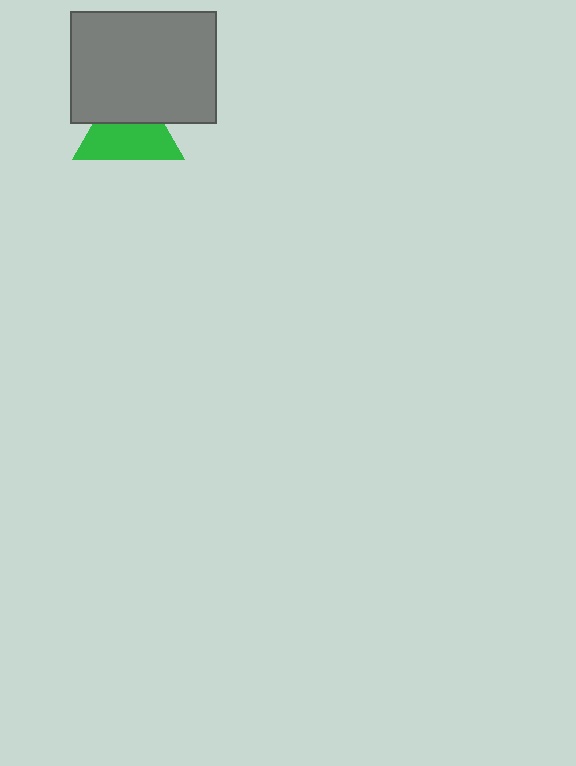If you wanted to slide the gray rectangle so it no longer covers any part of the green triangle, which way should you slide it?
Slide it up — that is the most direct way to separate the two shapes.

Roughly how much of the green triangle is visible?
About half of it is visible (roughly 60%).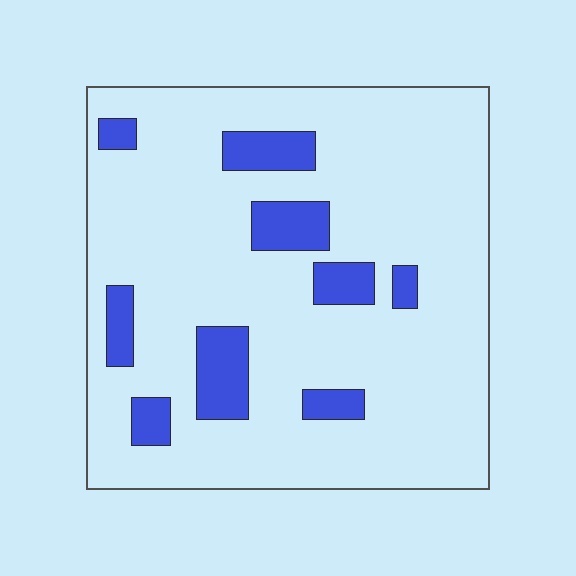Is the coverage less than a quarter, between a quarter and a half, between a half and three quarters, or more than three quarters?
Less than a quarter.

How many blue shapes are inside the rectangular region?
9.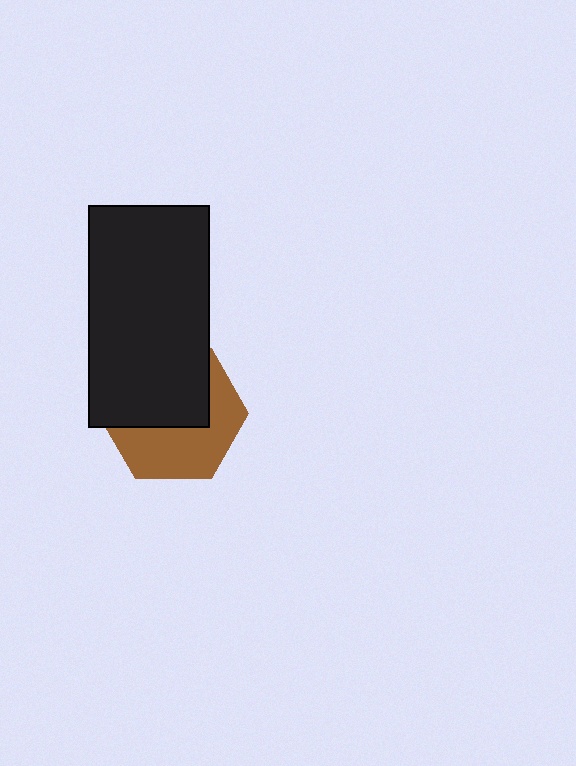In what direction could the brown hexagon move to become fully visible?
The brown hexagon could move down. That would shift it out from behind the black rectangle entirely.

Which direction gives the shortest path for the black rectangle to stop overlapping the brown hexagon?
Moving up gives the shortest separation.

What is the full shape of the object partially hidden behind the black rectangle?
The partially hidden object is a brown hexagon.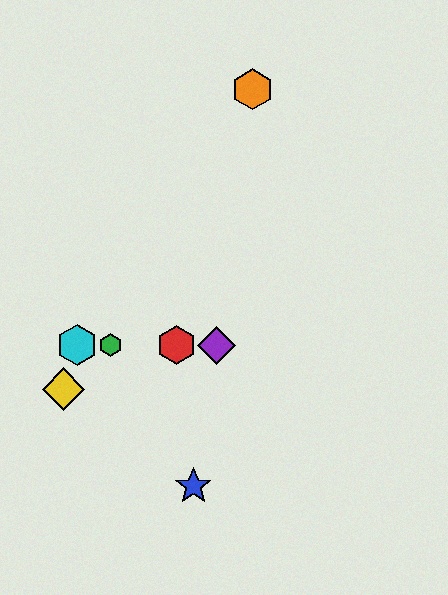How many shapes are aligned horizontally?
4 shapes (the red hexagon, the green hexagon, the purple diamond, the cyan hexagon) are aligned horizontally.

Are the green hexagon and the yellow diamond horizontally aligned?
No, the green hexagon is at y≈345 and the yellow diamond is at y≈389.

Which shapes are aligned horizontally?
The red hexagon, the green hexagon, the purple diamond, the cyan hexagon are aligned horizontally.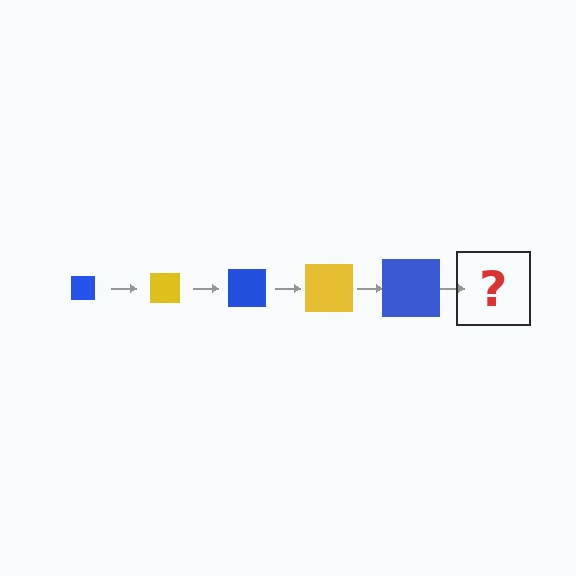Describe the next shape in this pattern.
It should be a yellow square, larger than the previous one.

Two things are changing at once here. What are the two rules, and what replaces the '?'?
The two rules are that the square grows larger each step and the color cycles through blue and yellow. The '?' should be a yellow square, larger than the previous one.